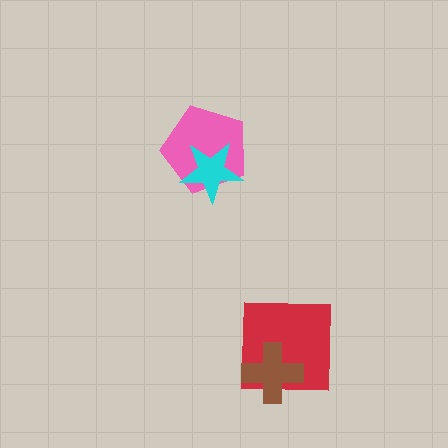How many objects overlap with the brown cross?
1 object overlaps with the brown cross.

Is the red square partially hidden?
Yes, it is partially covered by another shape.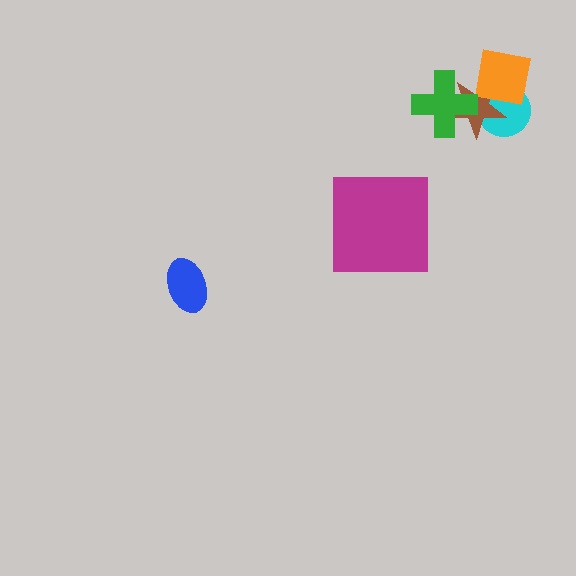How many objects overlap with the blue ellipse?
0 objects overlap with the blue ellipse.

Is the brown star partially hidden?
Yes, it is partially covered by another shape.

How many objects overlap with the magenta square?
0 objects overlap with the magenta square.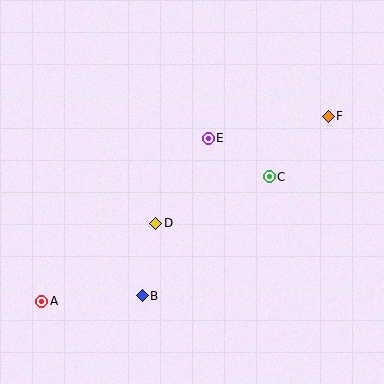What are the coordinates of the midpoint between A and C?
The midpoint between A and C is at (155, 239).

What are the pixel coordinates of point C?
Point C is at (269, 177).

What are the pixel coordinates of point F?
Point F is at (328, 116).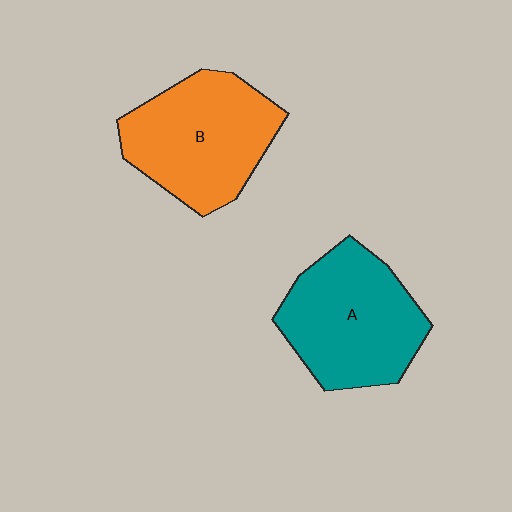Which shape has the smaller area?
Shape B (orange).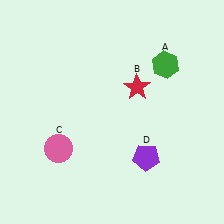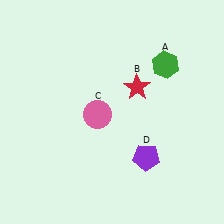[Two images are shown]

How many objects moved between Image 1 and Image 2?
1 object moved between the two images.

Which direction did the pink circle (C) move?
The pink circle (C) moved right.